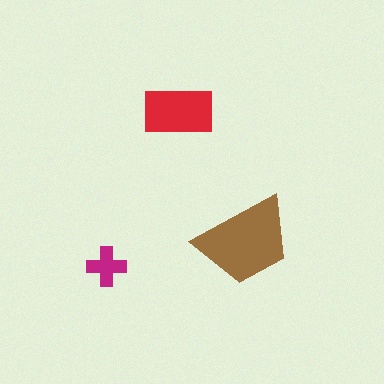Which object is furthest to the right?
The brown trapezoid is rightmost.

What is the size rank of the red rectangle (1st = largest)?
2nd.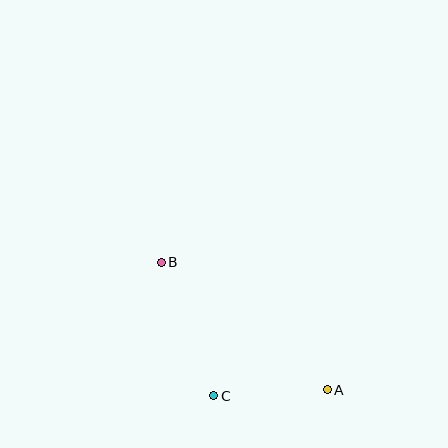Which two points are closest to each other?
Points A and C are closest to each other.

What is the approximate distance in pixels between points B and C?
The distance between B and C is approximately 143 pixels.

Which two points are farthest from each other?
Points A and B are farthest from each other.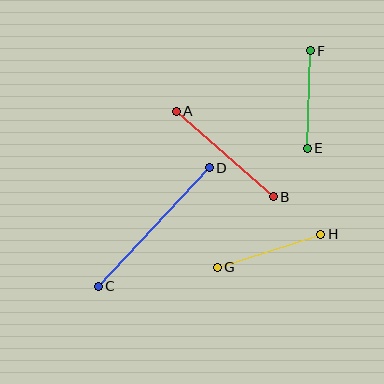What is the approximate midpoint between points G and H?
The midpoint is at approximately (269, 251) pixels.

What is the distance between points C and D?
The distance is approximately 163 pixels.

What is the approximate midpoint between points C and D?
The midpoint is at approximately (154, 227) pixels.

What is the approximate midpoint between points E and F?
The midpoint is at approximately (309, 100) pixels.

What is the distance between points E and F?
The distance is approximately 98 pixels.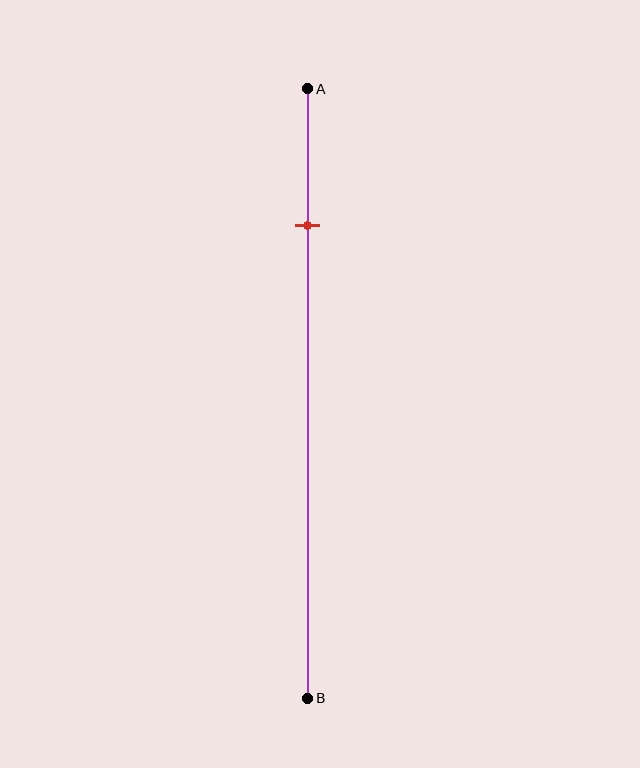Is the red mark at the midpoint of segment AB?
No, the mark is at about 20% from A, not at the 50% midpoint.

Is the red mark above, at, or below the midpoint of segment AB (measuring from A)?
The red mark is above the midpoint of segment AB.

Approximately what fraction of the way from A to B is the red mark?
The red mark is approximately 20% of the way from A to B.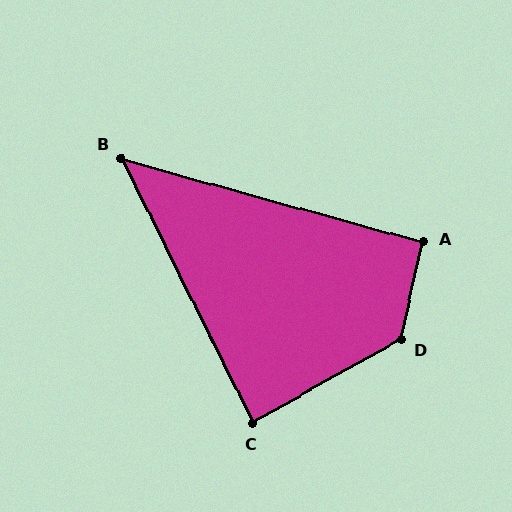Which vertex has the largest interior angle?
D, at approximately 132 degrees.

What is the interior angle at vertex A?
Approximately 93 degrees (approximately right).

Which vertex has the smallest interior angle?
B, at approximately 48 degrees.